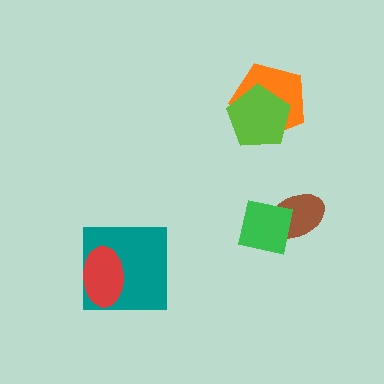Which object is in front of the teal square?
The red ellipse is in front of the teal square.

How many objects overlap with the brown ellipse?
1 object overlaps with the brown ellipse.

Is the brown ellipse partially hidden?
Yes, it is partially covered by another shape.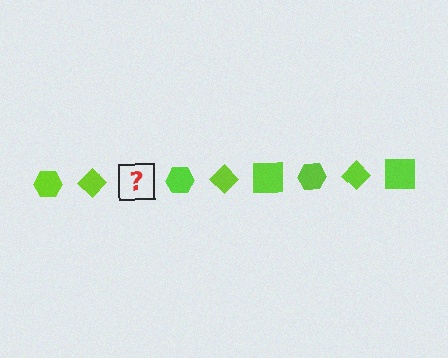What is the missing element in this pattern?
The missing element is a lime square.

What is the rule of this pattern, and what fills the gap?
The rule is that the pattern cycles through hexagon, diamond, square shapes in lime. The gap should be filled with a lime square.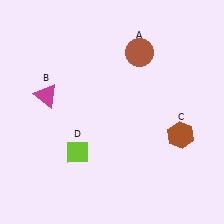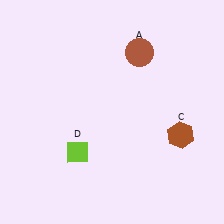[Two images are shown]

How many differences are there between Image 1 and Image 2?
There is 1 difference between the two images.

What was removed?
The magenta triangle (B) was removed in Image 2.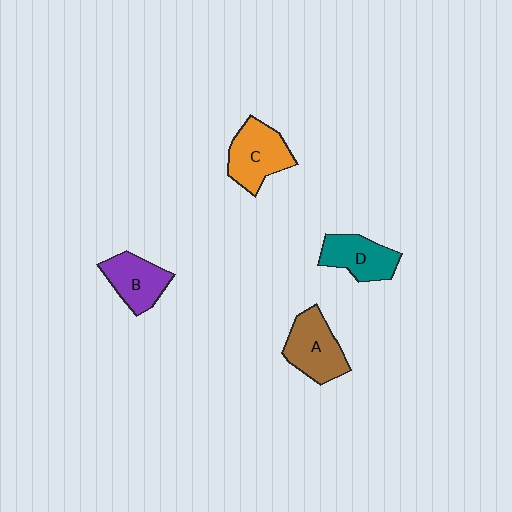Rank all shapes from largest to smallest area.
From largest to smallest: C (orange), A (brown), D (teal), B (purple).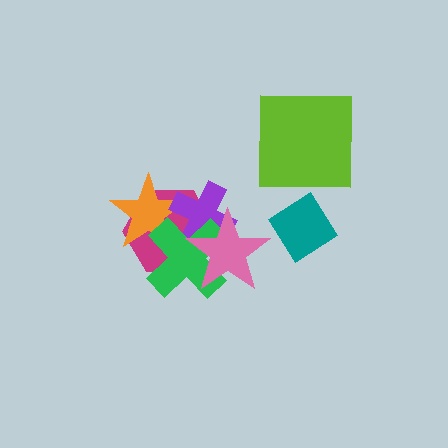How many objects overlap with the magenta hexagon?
4 objects overlap with the magenta hexagon.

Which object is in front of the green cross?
The pink star is in front of the green cross.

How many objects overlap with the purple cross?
4 objects overlap with the purple cross.